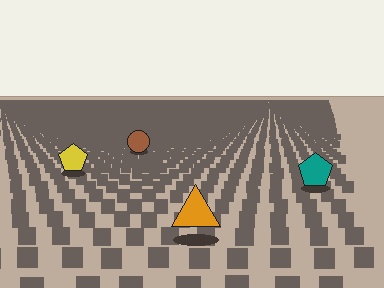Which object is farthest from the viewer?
The brown circle is farthest from the viewer. It appears smaller and the ground texture around it is denser.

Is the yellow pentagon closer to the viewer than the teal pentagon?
No. The teal pentagon is closer — you can tell from the texture gradient: the ground texture is coarser near it.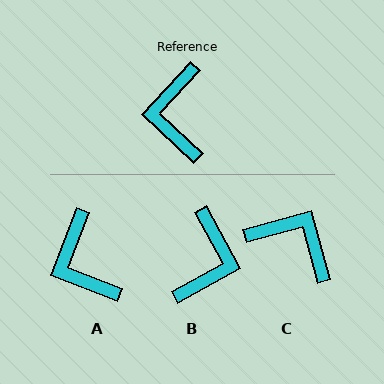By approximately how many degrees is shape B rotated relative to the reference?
Approximately 162 degrees counter-clockwise.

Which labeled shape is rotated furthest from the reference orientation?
B, about 162 degrees away.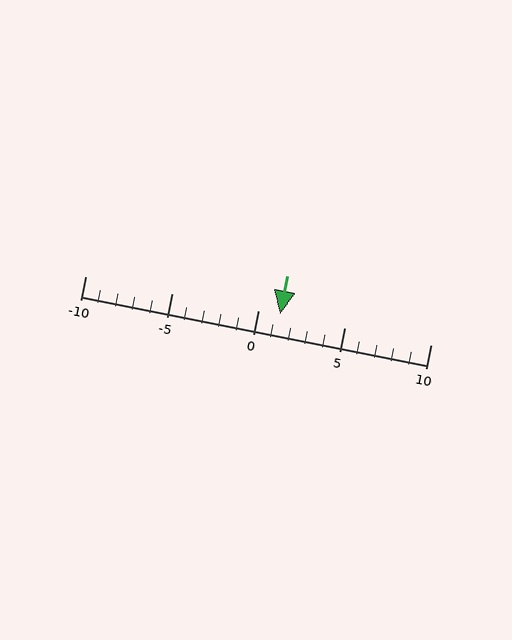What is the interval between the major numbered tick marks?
The major tick marks are spaced 5 units apart.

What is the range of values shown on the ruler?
The ruler shows values from -10 to 10.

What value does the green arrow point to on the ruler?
The green arrow points to approximately 1.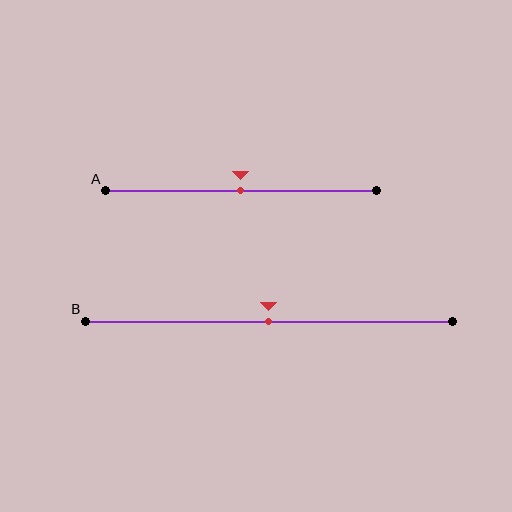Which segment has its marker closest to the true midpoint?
Segment A has its marker closest to the true midpoint.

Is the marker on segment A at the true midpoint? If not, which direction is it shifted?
Yes, the marker on segment A is at the true midpoint.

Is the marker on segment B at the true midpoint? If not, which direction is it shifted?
Yes, the marker on segment B is at the true midpoint.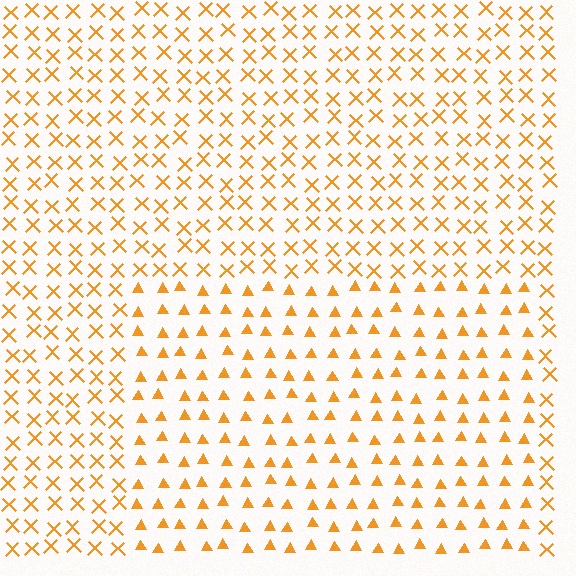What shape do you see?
I see a rectangle.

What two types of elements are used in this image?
The image uses triangles inside the rectangle region and X marks outside it.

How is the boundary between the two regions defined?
The boundary is defined by a change in element shape: triangles inside vs. X marks outside. All elements share the same color and spacing.